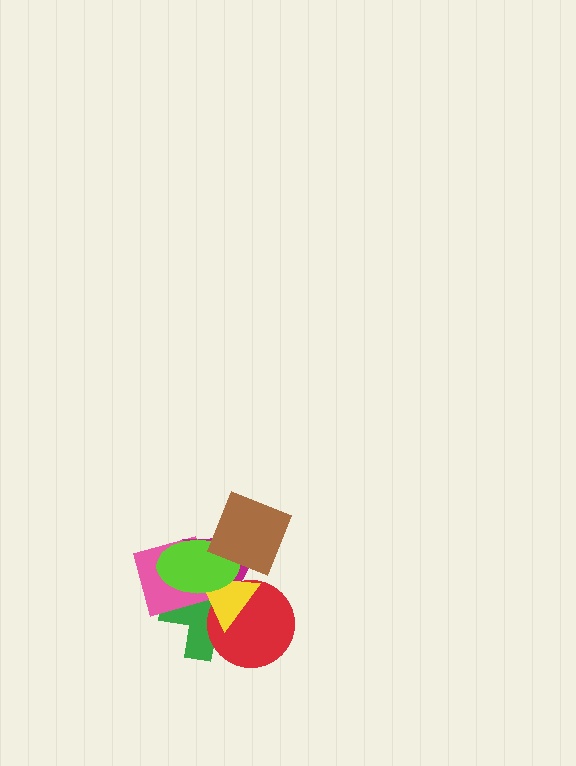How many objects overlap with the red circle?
3 objects overlap with the red circle.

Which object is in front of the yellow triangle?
The lime ellipse is in front of the yellow triangle.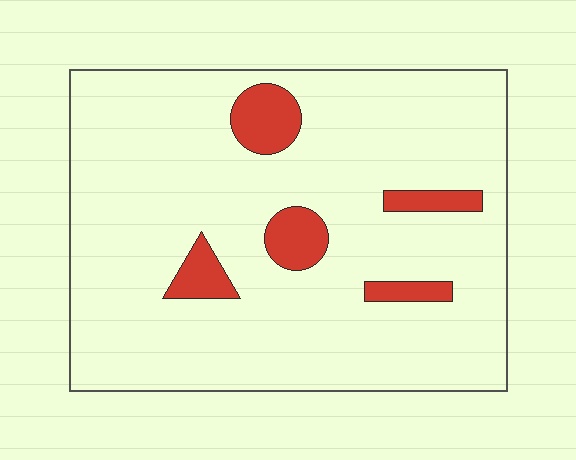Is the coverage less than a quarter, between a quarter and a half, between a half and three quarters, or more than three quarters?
Less than a quarter.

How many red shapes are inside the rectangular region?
5.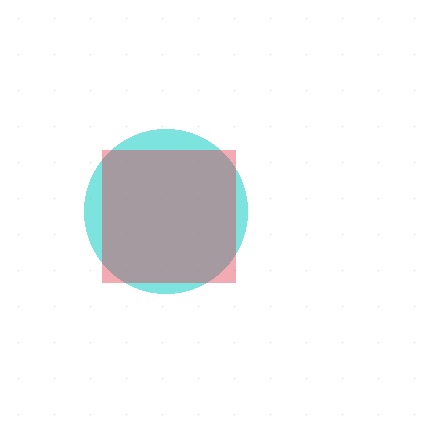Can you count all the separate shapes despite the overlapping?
Yes, there are 2 separate shapes.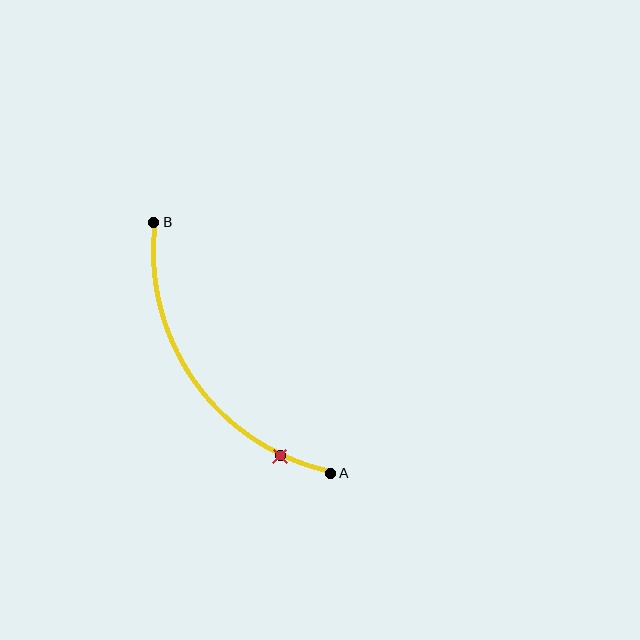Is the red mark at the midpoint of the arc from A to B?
No. The red mark lies on the arc but is closer to endpoint A. The arc midpoint would be at the point on the curve equidistant along the arc from both A and B.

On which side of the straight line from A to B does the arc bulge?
The arc bulges below and to the left of the straight line connecting A and B.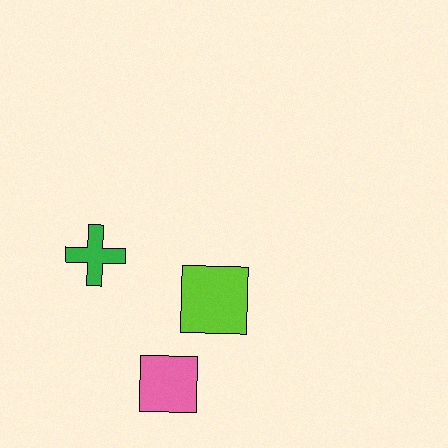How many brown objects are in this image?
There are no brown objects.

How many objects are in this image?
There are 3 objects.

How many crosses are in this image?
There is 1 cross.